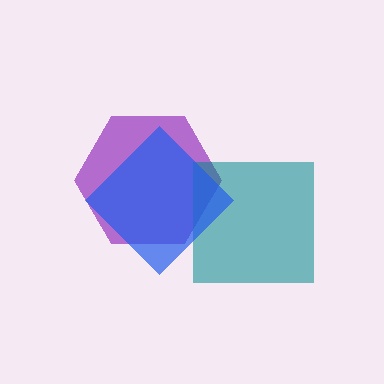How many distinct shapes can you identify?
There are 3 distinct shapes: a purple hexagon, a teal square, a blue diamond.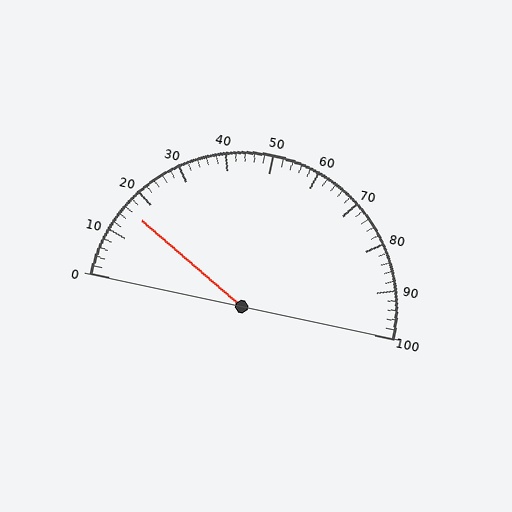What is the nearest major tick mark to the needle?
The nearest major tick mark is 20.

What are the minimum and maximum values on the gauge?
The gauge ranges from 0 to 100.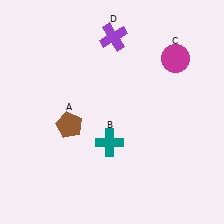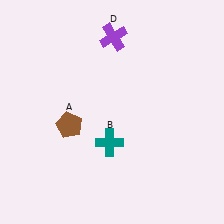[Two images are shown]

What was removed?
The magenta circle (C) was removed in Image 2.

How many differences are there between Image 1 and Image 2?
There is 1 difference between the two images.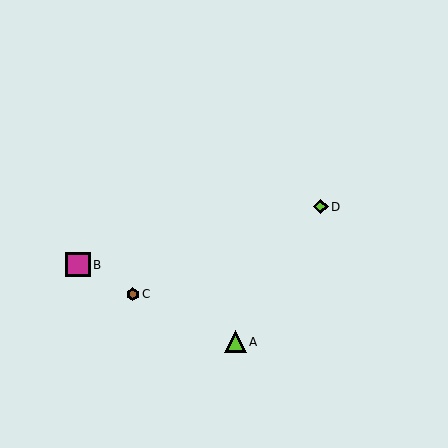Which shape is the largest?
The magenta square (labeled B) is the largest.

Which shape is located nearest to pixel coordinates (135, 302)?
The brown hexagon (labeled C) at (133, 294) is nearest to that location.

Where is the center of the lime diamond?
The center of the lime diamond is at (321, 207).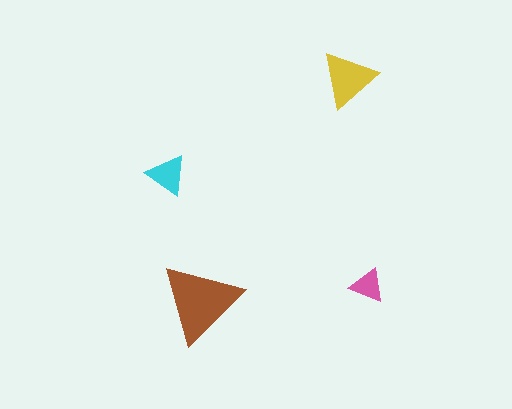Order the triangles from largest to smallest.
the brown one, the yellow one, the cyan one, the pink one.